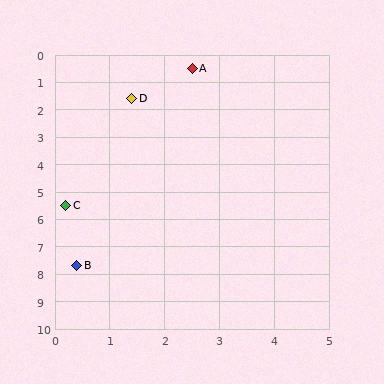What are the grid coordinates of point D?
Point D is at approximately (1.4, 1.6).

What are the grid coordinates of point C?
Point C is at approximately (0.2, 5.5).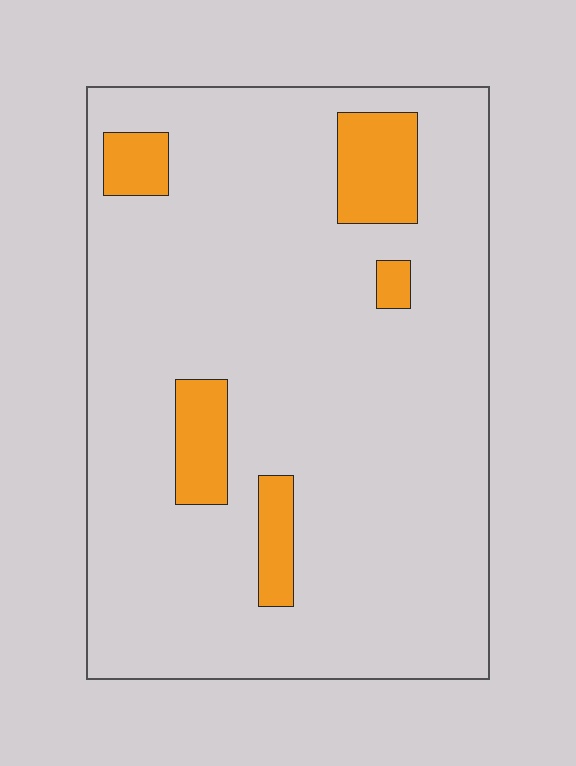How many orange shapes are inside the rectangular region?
5.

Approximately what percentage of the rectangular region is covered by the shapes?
Approximately 10%.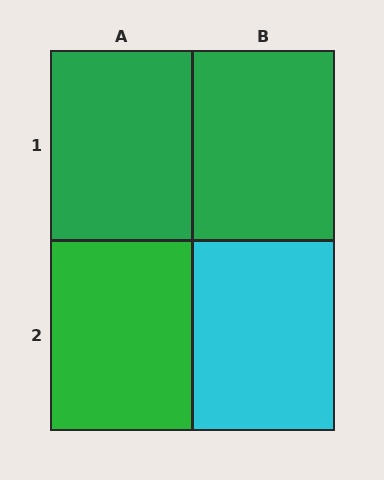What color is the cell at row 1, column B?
Green.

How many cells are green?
3 cells are green.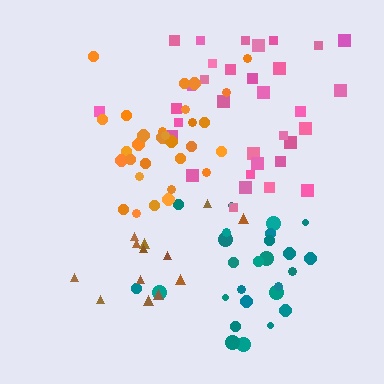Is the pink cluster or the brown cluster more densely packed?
Pink.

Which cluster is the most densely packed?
Orange.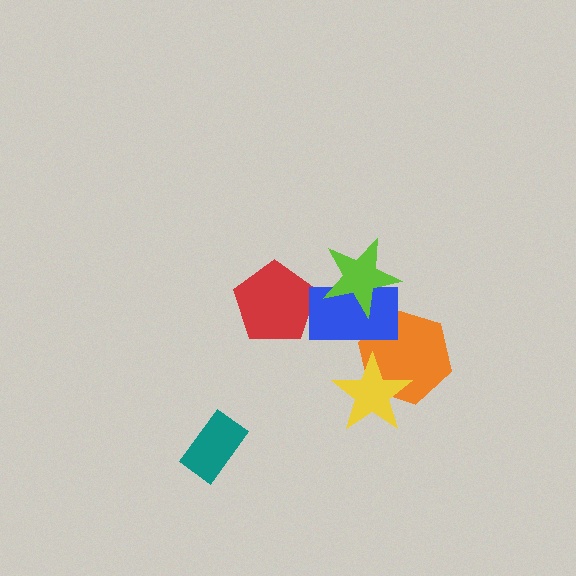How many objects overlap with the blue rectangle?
2 objects overlap with the blue rectangle.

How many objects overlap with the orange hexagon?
2 objects overlap with the orange hexagon.